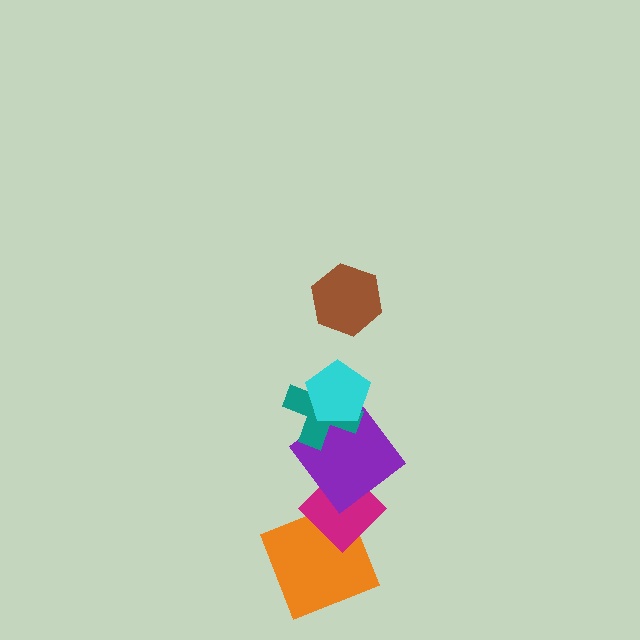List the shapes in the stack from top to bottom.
From top to bottom: the brown hexagon, the cyan pentagon, the teal cross, the purple diamond, the magenta diamond, the orange square.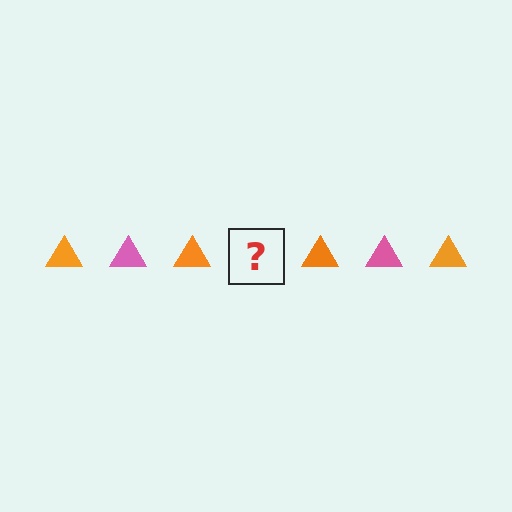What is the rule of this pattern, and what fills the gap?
The rule is that the pattern cycles through orange, pink triangles. The gap should be filled with a pink triangle.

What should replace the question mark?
The question mark should be replaced with a pink triangle.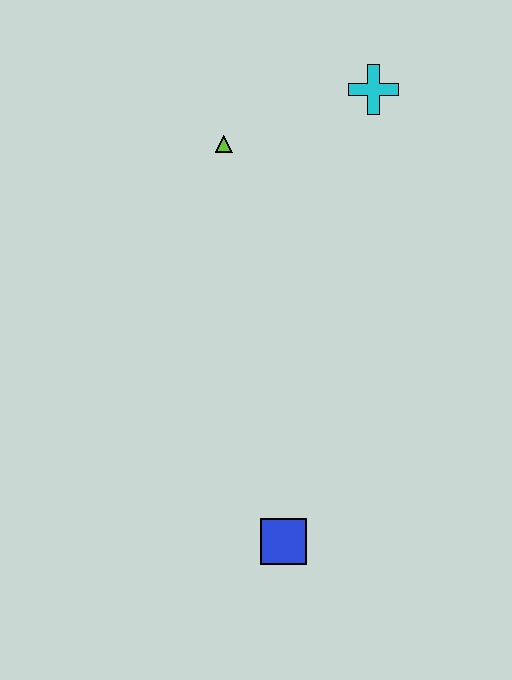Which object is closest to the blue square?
The lime triangle is closest to the blue square.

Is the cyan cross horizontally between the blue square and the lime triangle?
No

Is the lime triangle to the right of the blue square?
No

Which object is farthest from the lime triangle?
The blue square is farthest from the lime triangle.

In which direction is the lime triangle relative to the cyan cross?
The lime triangle is to the left of the cyan cross.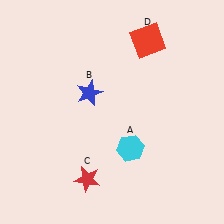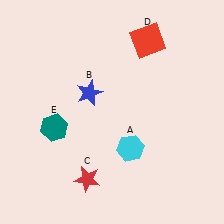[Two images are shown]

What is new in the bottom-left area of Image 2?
A teal hexagon (E) was added in the bottom-left area of Image 2.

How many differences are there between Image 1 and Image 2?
There is 1 difference between the two images.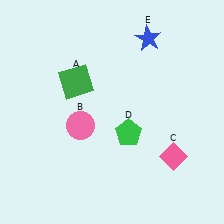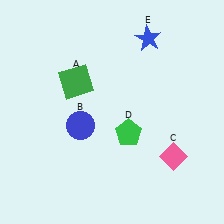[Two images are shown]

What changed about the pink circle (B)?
In Image 1, B is pink. In Image 2, it changed to blue.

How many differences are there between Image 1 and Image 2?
There is 1 difference between the two images.